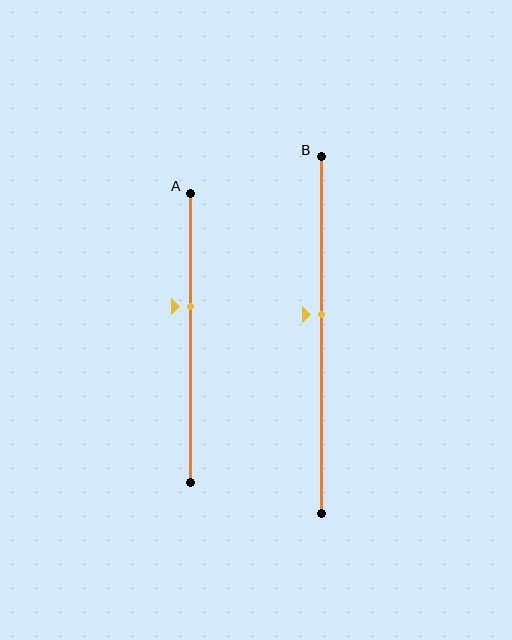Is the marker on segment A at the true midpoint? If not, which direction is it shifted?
No, the marker on segment A is shifted upward by about 11% of the segment length.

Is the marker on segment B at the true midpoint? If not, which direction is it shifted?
No, the marker on segment B is shifted upward by about 6% of the segment length.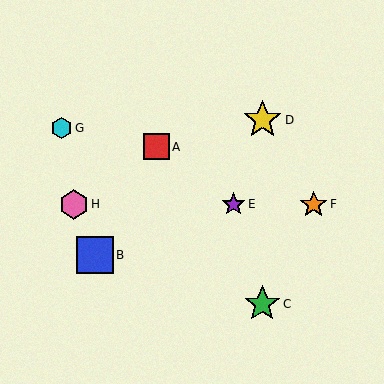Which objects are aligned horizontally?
Objects E, F, H are aligned horizontally.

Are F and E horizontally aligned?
Yes, both are at y≈204.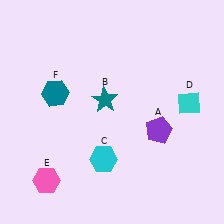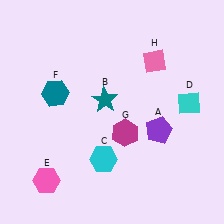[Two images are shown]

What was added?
A magenta hexagon (G), a pink diamond (H) were added in Image 2.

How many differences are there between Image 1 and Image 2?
There are 2 differences between the two images.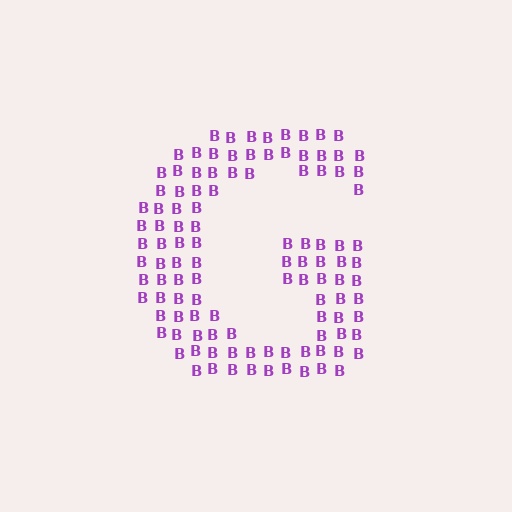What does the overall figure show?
The overall figure shows the letter G.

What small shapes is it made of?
It is made of small letter B's.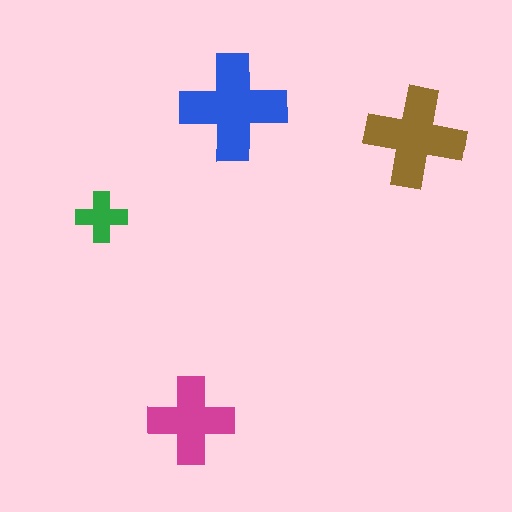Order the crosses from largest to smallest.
the blue one, the brown one, the magenta one, the green one.